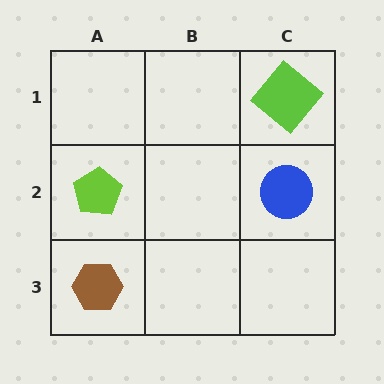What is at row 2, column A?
A lime pentagon.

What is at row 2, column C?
A blue circle.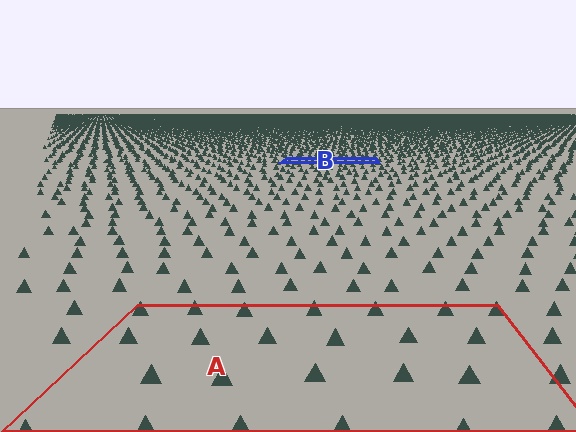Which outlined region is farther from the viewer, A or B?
Region B is farther from the viewer — the texture elements inside it appear smaller and more densely packed.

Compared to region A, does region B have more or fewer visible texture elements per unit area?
Region B has more texture elements per unit area — they are packed more densely because it is farther away.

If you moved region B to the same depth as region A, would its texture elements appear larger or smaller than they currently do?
They would appear larger. At a closer depth, the same texture elements are projected at a bigger on-screen size.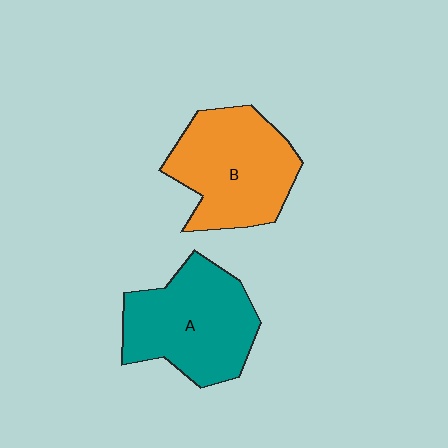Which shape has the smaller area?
Shape B (orange).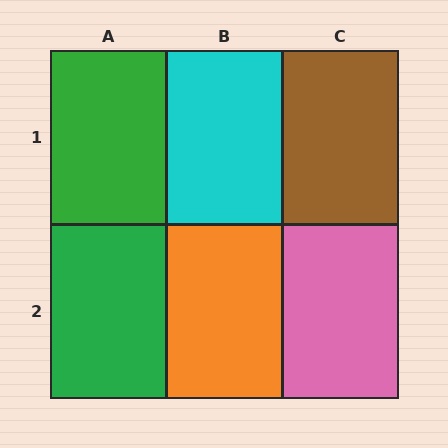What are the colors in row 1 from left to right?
Green, cyan, brown.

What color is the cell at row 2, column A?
Green.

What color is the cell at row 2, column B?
Orange.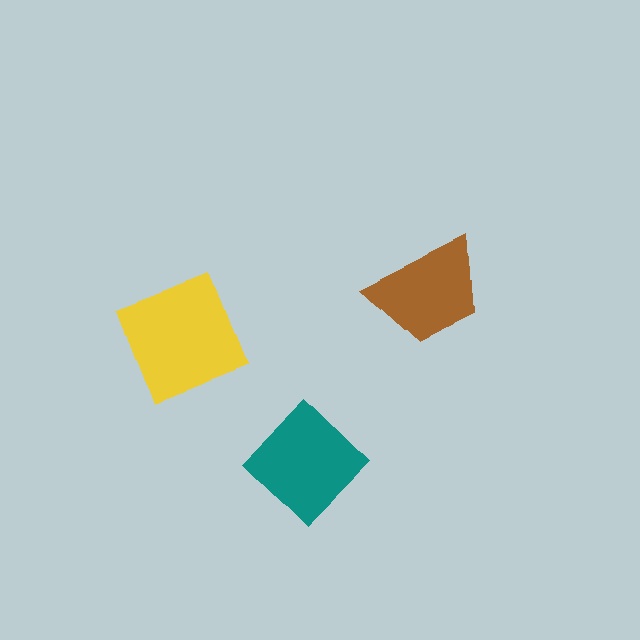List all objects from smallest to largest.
The brown trapezoid, the teal diamond, the yellow square.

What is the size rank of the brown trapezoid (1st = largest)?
3rd.